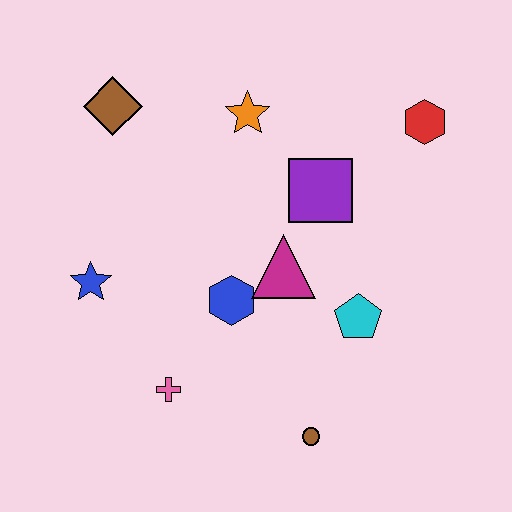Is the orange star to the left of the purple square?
Yes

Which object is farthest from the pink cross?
The red hexagon is farthest from the pink cross.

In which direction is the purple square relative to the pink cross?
The purple square is above the pink cross.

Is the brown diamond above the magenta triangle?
Yes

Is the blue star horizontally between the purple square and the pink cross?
No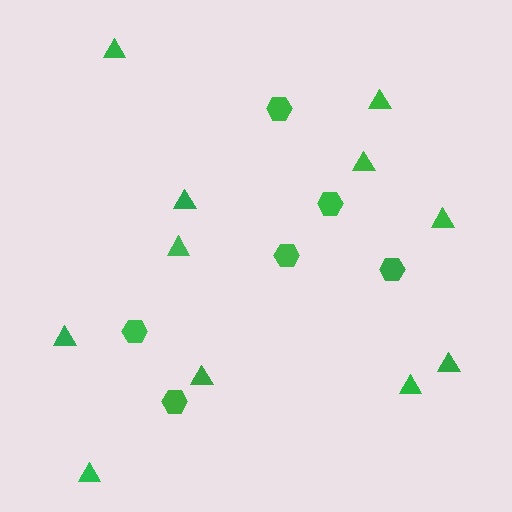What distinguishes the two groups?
There are 2 groups: one group of hexagons (6) and one group of triangles (11).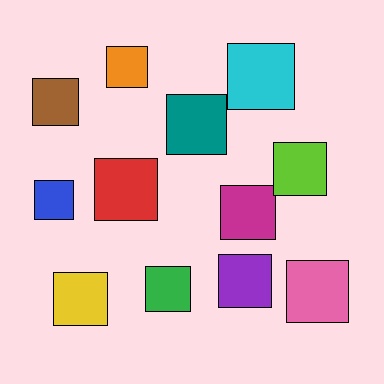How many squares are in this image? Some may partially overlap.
There are 12 squares.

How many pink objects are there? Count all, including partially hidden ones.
There is 1 pink object.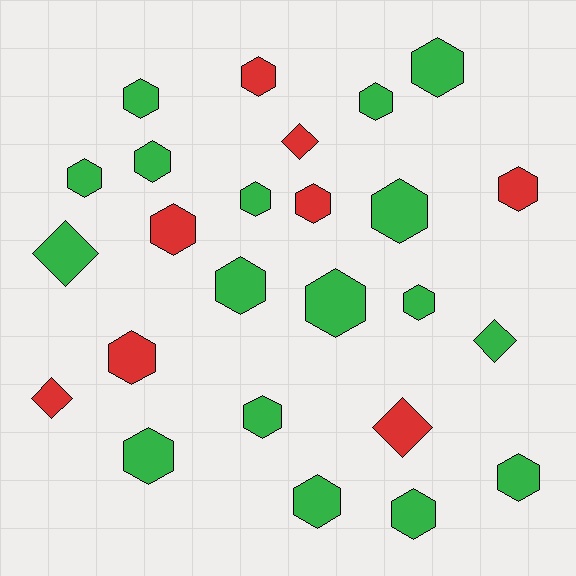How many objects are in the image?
There are 25 objects.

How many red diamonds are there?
There are 3 red diamonds.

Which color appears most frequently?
Green, with 17 objects.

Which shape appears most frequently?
Hexagon, with 20 objects.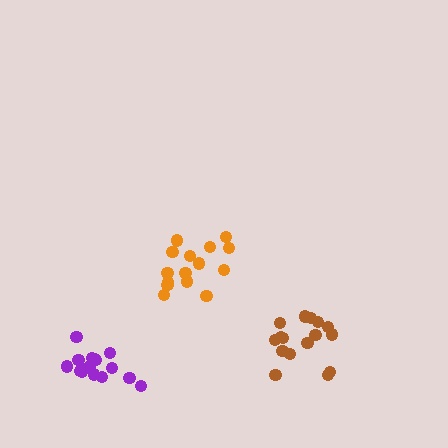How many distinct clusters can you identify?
There are 3 distinct clusters.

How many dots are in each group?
Group 1: 15 dots, Group 2: 18 dots, Group 3: 17 dots (50 total).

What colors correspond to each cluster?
The clusters are colored: orange, purple, brown.